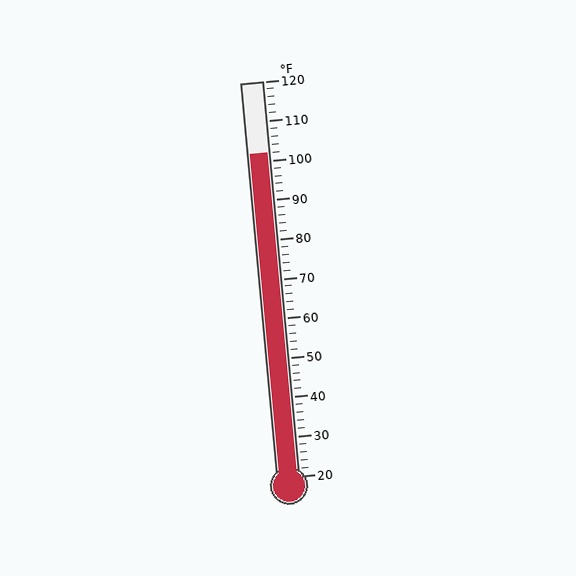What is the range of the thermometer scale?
The thermometer scale ranges from 20°F to 120°F.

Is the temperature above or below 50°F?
The temperature is above 50°F.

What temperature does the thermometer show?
The thermometer shows approximately 102°F.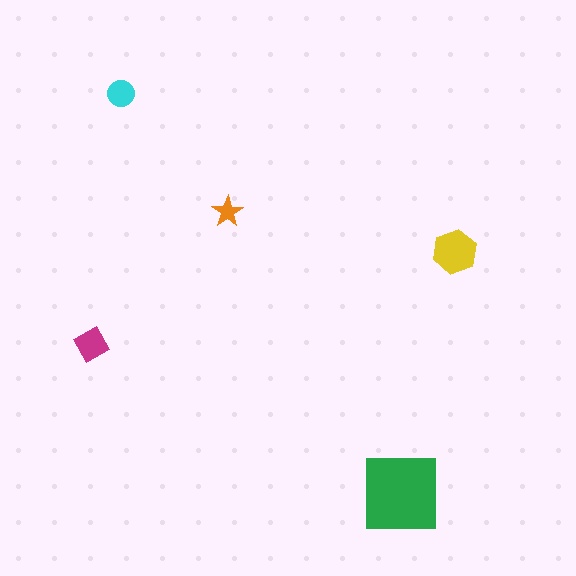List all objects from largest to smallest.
The green square, the yellow hexagon, the magenta diamond, the cyan circle, the orange star.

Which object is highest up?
The cyan circle is topmost.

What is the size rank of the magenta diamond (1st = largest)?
3rd.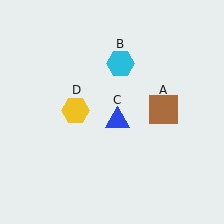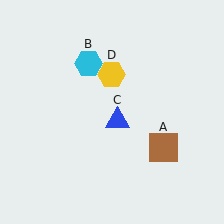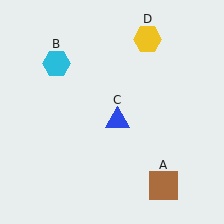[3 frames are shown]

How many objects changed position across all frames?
3 objects changed position: brown square (object A), cyan hexagon (object B), yellow hexagon (object D).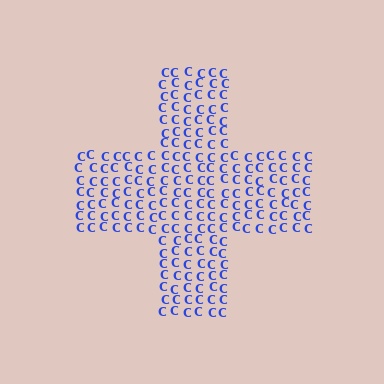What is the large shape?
The large shape is a cross.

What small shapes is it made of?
It is made of small letter C's.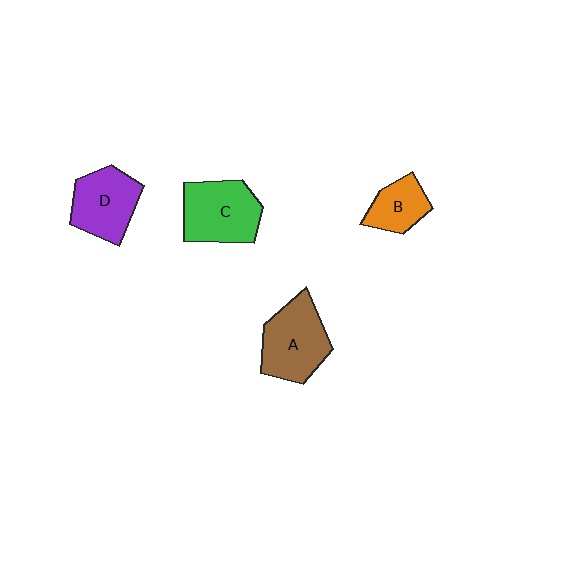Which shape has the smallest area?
Shape B (orange).